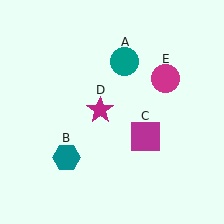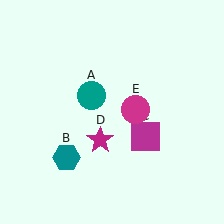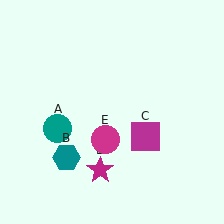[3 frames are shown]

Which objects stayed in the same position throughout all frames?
Teal hexagon (object B) and magenta square (object C) remained stationary.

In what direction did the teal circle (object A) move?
The teal circle (object A) moved down and to the left.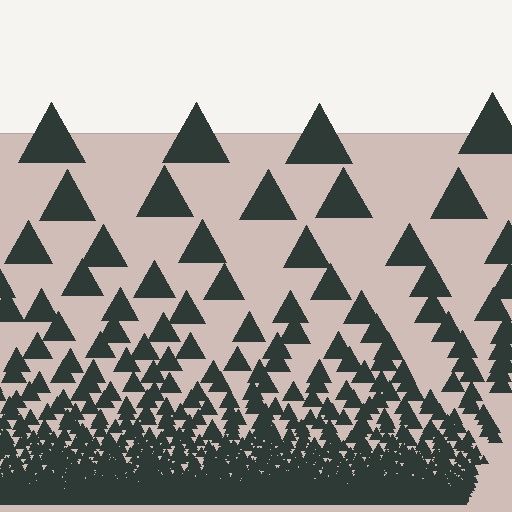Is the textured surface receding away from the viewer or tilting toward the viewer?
The surface appears to tilt toward the viewer. Texture elements get larger and sparser toward the top.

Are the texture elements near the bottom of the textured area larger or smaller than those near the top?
Smaller. The gradient is inverted — elements near the bottom are smaller and denser.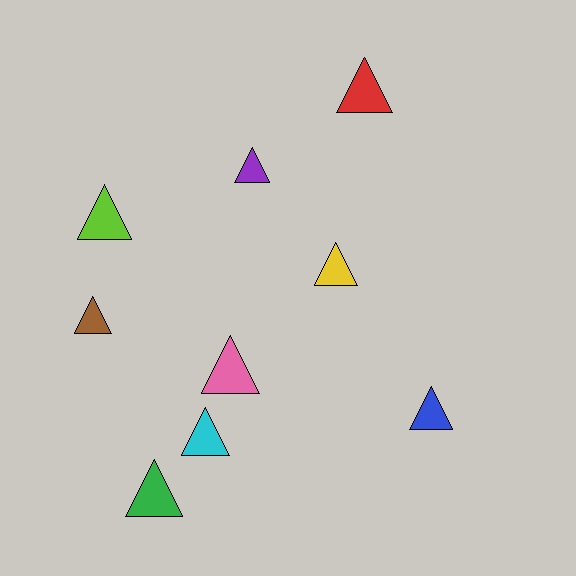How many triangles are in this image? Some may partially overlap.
There are 9 triangles.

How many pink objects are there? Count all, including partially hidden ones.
There is 1 pink object.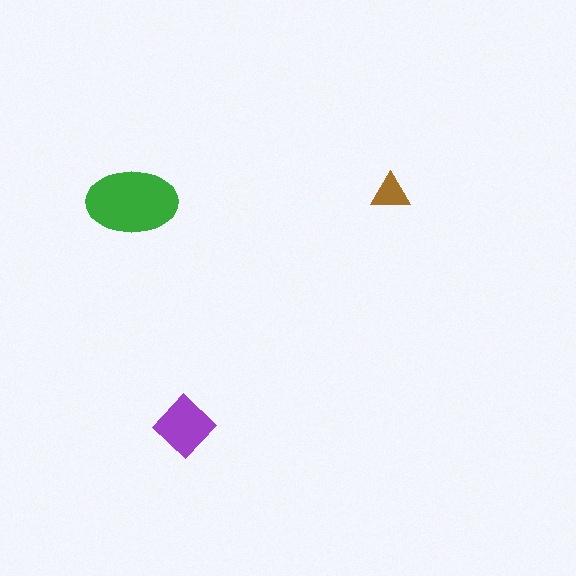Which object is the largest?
The green ellipse.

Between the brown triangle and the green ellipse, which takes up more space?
The green ellipse.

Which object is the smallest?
The brown triangle.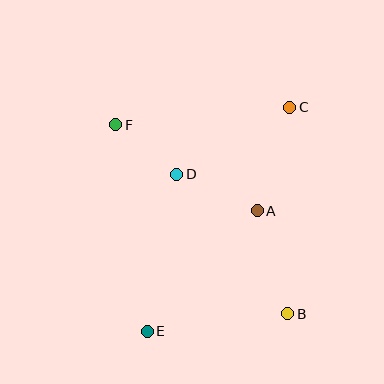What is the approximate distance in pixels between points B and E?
The distance between B and E is approximately 142 pixels.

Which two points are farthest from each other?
Points C and E are farthest from each other.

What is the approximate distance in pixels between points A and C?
The distance between A and C is approximately 108 pixels.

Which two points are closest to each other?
Points D and F are closest to each other.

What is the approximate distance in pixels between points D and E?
The distance between D and E is approximately 160 pixels.